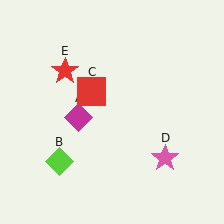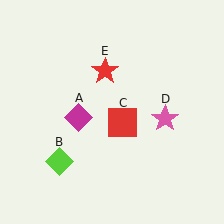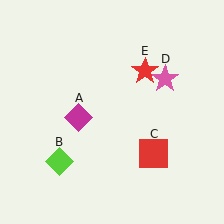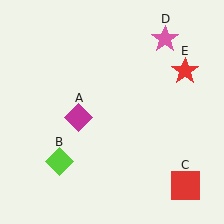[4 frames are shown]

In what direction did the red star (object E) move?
The red star (object E) moved right.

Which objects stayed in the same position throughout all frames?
Magenta diamond (object A) and lime diamond (object B) remained stationary.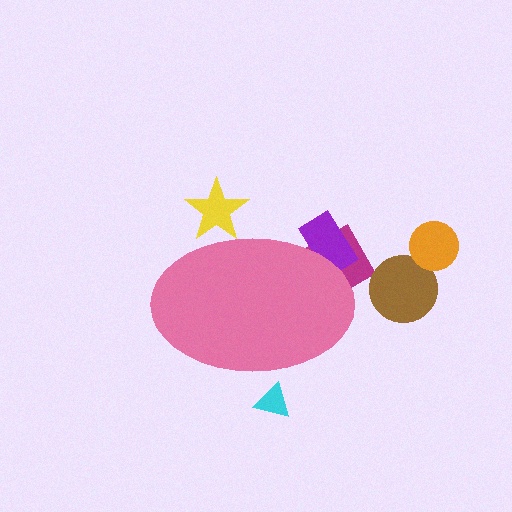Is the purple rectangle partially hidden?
Yes, the purple rectangle is partially hidden behind the pink ellipse.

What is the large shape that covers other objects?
A pink ellipse.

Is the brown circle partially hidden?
No, the brown circle is fully visible.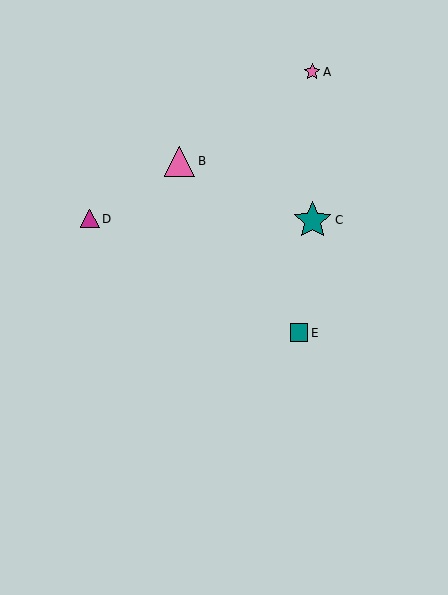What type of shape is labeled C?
Shape C is a teal star.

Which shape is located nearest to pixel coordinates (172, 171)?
The pink triangle (labeled B) at (179, 161) is nearest to that location.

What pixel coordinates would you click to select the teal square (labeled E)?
Click at (299, 333) to select the teal square E.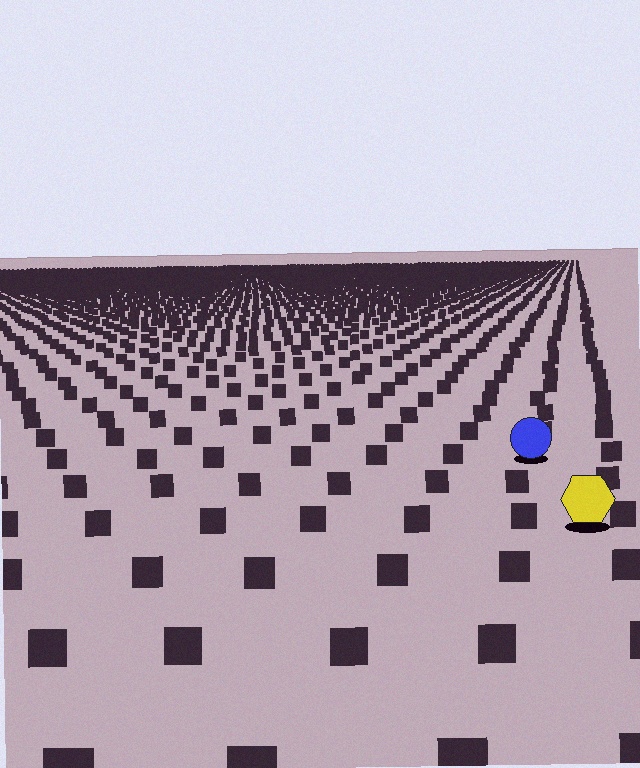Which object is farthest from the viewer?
The blue circle is farthest from the viewer. It appears smaller and the ground texture around it is denser.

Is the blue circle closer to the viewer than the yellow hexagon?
No. The yellow hexagon is closer — you can tell from the texture gradient: the ground texture is coarser near it.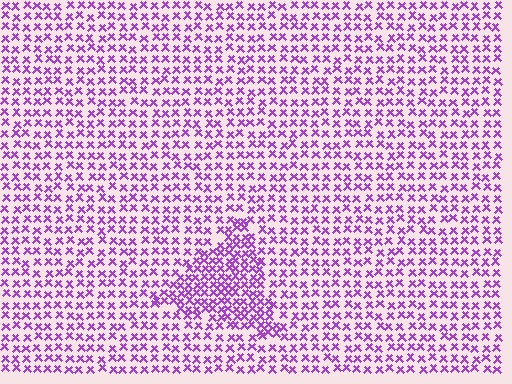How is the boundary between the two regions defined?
The boundary is defined by a change in element density (approximately 1.8x ratio). All elements are the same color, size, and shape.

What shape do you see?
I see a triangle.